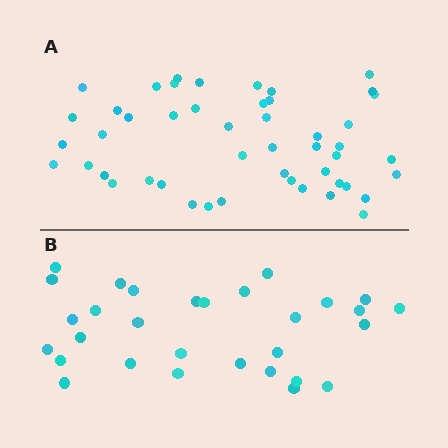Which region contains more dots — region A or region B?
Region A (the top region) has more dots.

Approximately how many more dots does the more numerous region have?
Region A has approximately 20 more dots than region B.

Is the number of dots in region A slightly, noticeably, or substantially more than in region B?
Region A has substantially more. The ratio is roughly 1.6 to 1.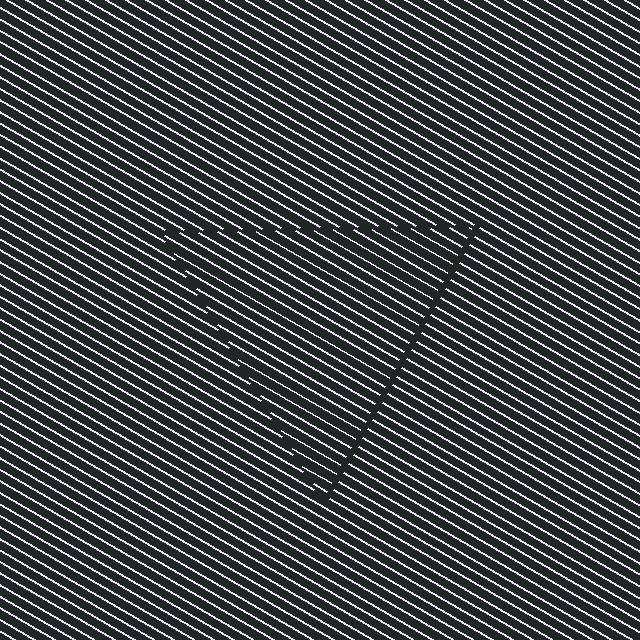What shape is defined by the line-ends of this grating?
An illusory triangle. The interior of the shape contains the same grating, shifted by half a period — the contour is defined by the phase discontinuity where line-ends from the inner and outer gratings abut.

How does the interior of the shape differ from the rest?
The interior of the shape contains the same grating, shifted by half a period — the contour is defined by the phase discontinuity where line-ends from the inner and outer gratings abut.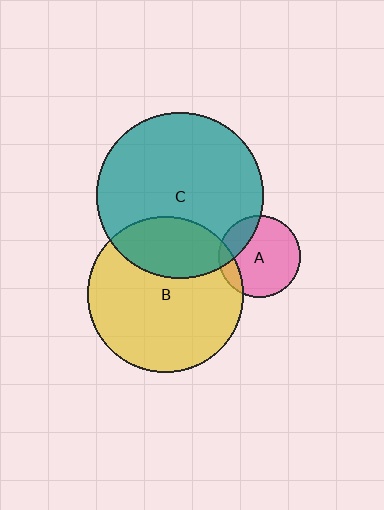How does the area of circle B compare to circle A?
Approximately 3.6 times.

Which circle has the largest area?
Circle C (teal).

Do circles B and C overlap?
Yes.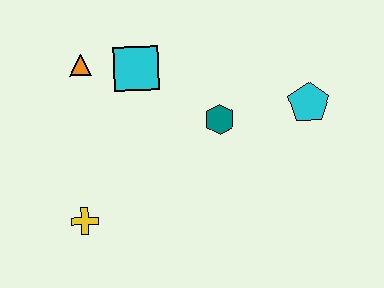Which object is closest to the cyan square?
The orange triangle is closest to the cyan square.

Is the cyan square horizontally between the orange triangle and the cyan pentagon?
Yes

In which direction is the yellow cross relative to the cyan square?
The yellow cross is below the cyan square.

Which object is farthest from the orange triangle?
The cyan pentagon is farthest from the orange triangle.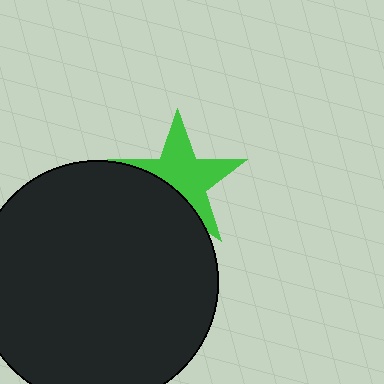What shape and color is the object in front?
The object in front is a black circle.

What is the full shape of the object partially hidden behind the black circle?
The partially hidden object is a green star.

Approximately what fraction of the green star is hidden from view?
Roughly 37% of the green star is hidden behind the black circle.